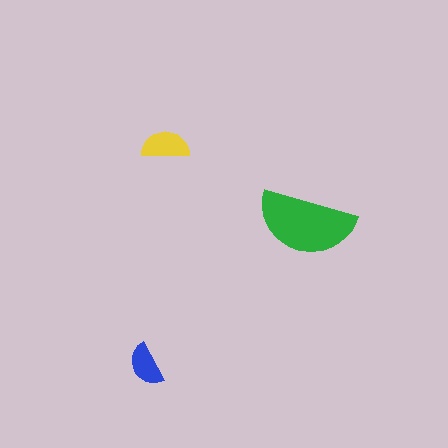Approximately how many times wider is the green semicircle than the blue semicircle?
About 2 times wider.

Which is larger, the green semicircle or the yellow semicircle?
The green one.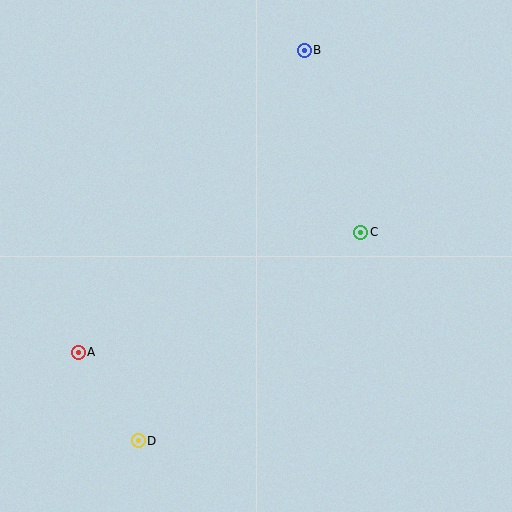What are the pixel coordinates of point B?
Point B is at (304, 50).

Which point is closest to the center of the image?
Point C at (361, 232) is closest to the center.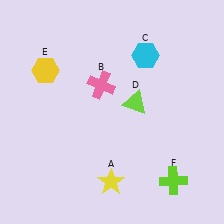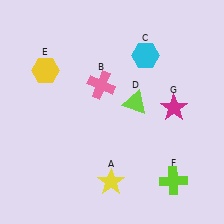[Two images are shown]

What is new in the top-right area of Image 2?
A magenta star (G) was added in the top-right area of Image 2.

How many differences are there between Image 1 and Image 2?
There is 1 difference between the two images.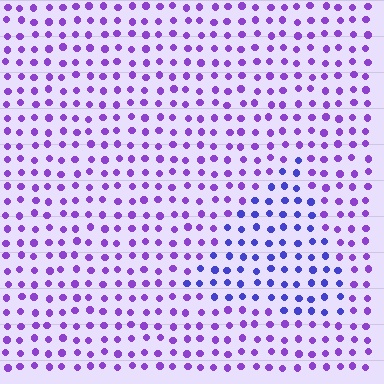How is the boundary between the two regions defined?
The boundary is defined purely by a slight shift in hue (about 32 degrees). Spacing, size, and orientation are identical on both sides.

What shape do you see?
I see a triangle.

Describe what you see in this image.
The image is filled with small purple elements in a uniform arrangement. A triangle-shaped region is visible where the elements are tinted to a slightly different hue, forming a subtle color boundary.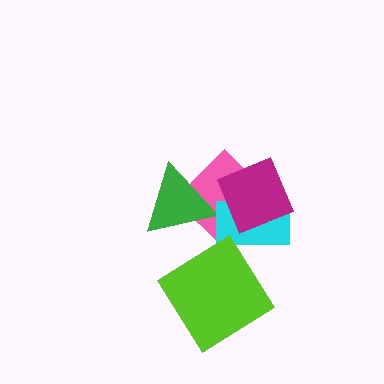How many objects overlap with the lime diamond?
0 objects overlap with the lime diamond.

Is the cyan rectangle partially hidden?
Yes, it is partially covered by another shape.